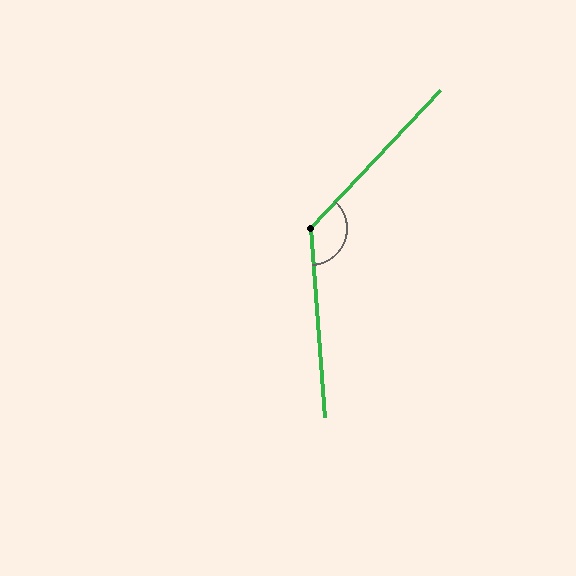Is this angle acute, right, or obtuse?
It is obtuse.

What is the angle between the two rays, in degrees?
Approximately 132 degrees.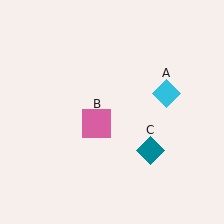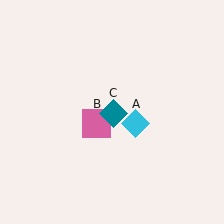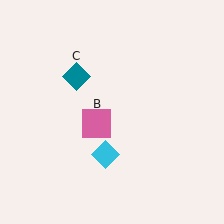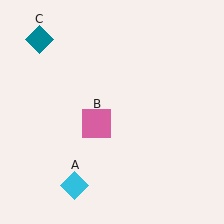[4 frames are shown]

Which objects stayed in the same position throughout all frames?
Pink square (object B) remained stationary.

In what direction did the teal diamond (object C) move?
The teal diamond (object C) moved up and to the left.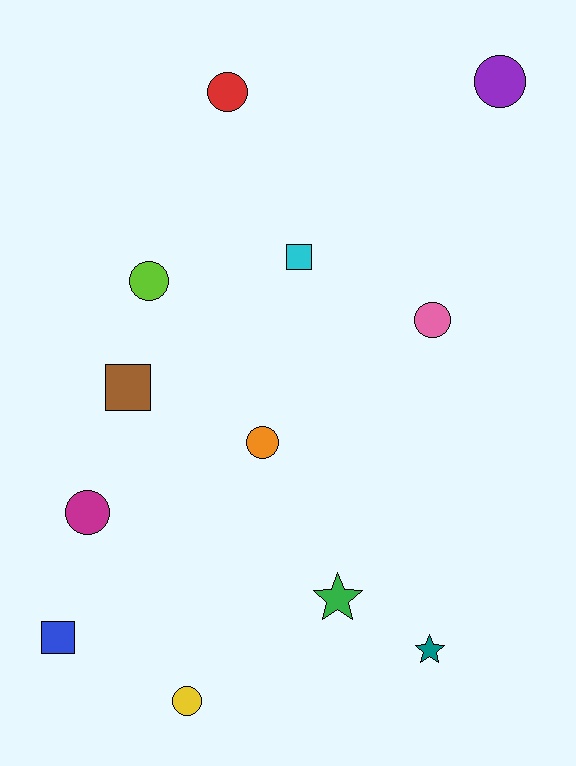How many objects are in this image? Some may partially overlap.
There are 12 objects.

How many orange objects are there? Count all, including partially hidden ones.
There is 1 orange object.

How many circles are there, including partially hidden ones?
There are 7 circles.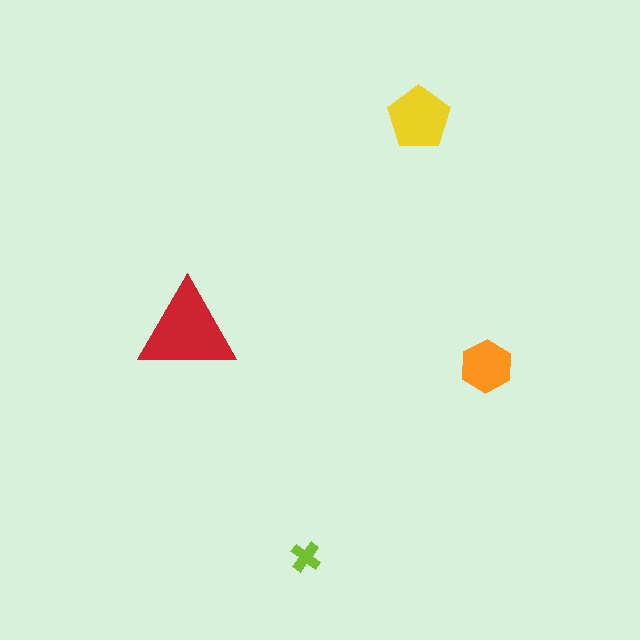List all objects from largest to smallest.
The red triangle, the yellow pentagon, the orange hexagon, the lime cross.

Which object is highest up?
The yellow pentagon is topmost.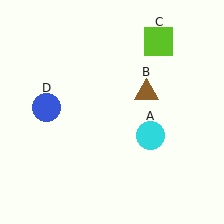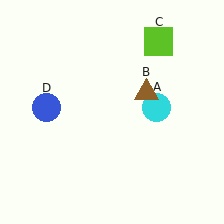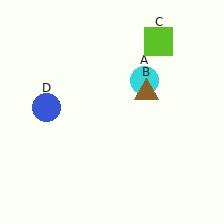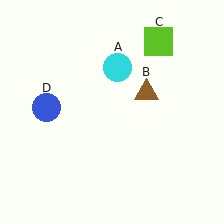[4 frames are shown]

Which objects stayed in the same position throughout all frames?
Brown triangle (object B) and lime square (object C) and blue circle (object D) remained stationary.